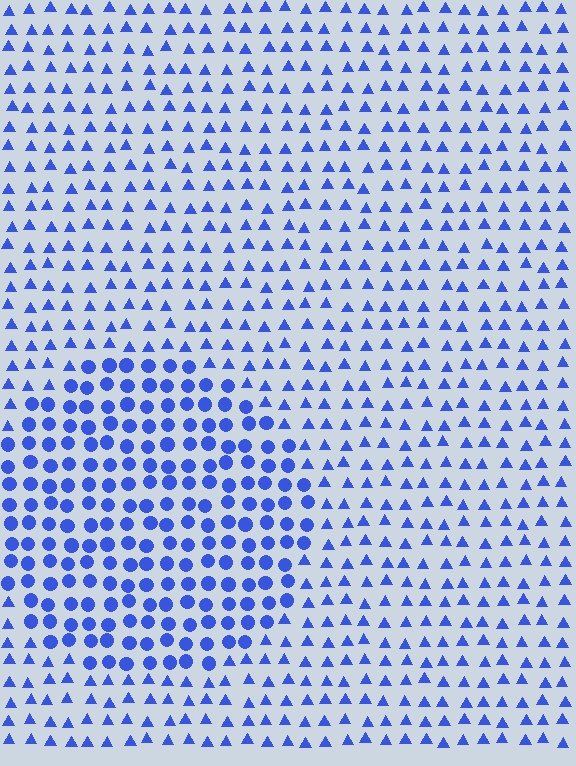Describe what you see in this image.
The image is filled with small blue elements arranged in a uniform grid. A circle-shaped region contains circles, while the surrounding area contains triangles. The boundary is defined purely by the change in element shape.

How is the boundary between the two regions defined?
The boundary is defined by a change in element shape: circles inside vs. triangles outside. All elements share the same color and spacing.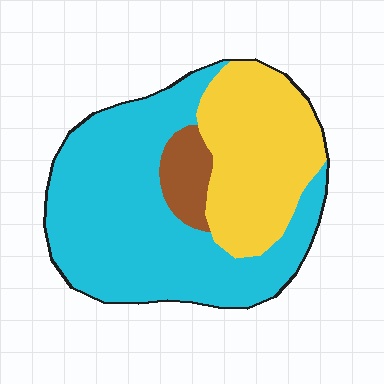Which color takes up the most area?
Cyan, at roughly 60%.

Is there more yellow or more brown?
Yellow.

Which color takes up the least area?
Brown, at roughly 5%.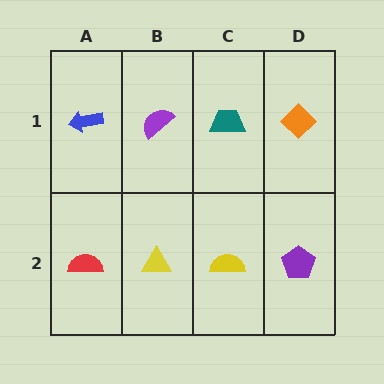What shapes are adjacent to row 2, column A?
A blue arrow (row 1, column A), a yellow triangle (row 2, column B).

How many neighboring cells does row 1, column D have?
2.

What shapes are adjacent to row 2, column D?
An orange diamond (row 1, column D), a yellow semicircle (row 2, column C).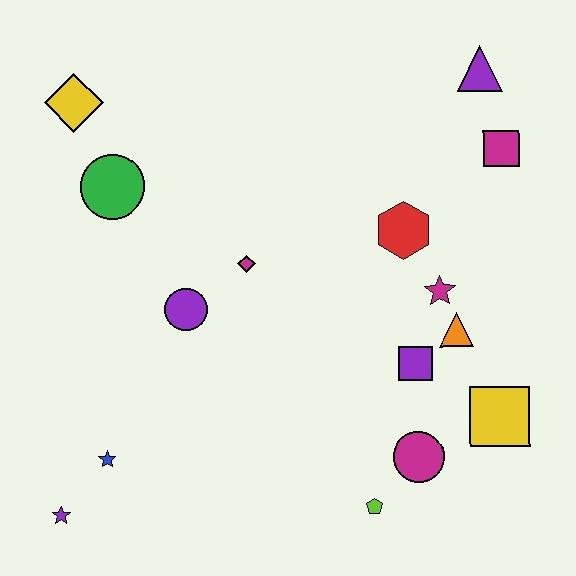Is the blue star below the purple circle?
Yes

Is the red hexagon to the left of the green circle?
No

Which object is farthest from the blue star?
The purple triangle is farthest from the blue star.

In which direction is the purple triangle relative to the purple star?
The purple triangle is above the purple star.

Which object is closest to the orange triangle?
The magenta star is closest to the orange triangle.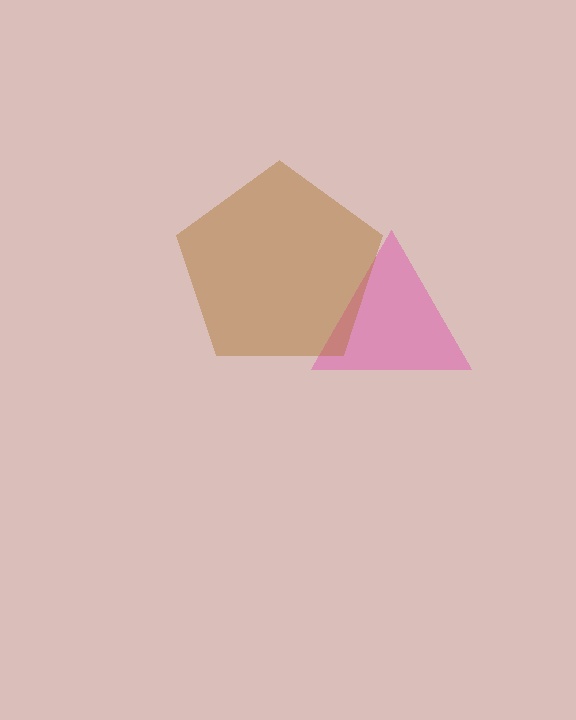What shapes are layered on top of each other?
The layered shapes are: a pink triangle, a brown pentagon.